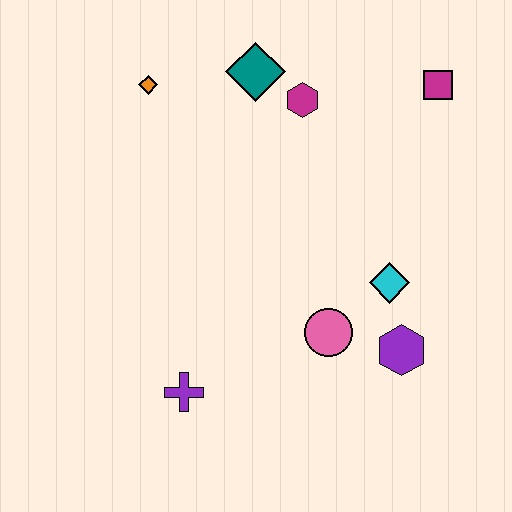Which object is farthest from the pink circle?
The orange diamond is farthest from the pink circle.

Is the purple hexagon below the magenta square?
Yes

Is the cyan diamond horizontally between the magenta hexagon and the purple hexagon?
Yes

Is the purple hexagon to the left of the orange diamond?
No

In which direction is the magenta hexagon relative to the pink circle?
The magenta hexagon is above the pink circle.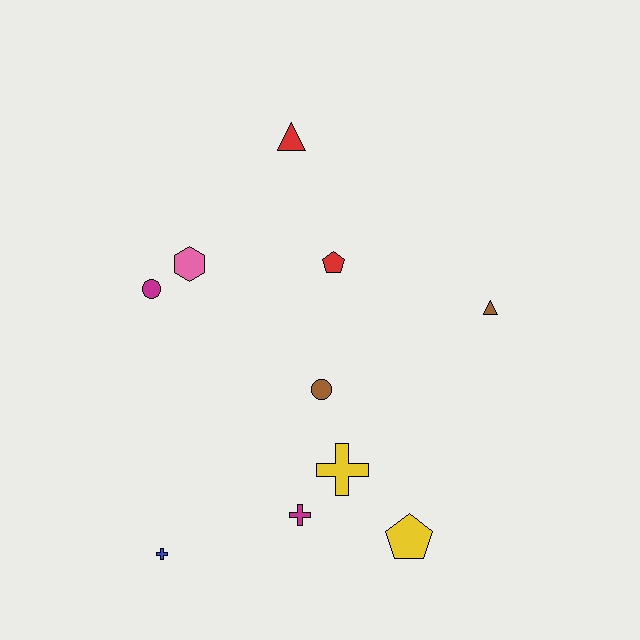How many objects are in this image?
There are 10 objects.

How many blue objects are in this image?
There is 1 blue object.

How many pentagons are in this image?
There are 2 pentagons.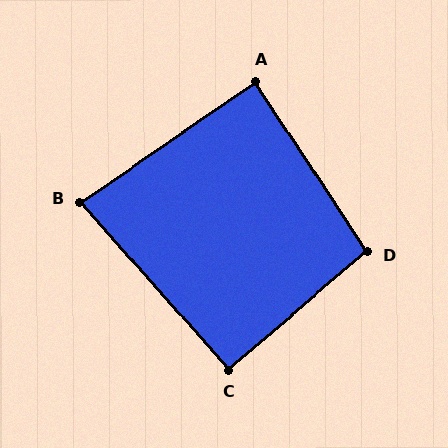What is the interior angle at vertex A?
Approximately 89 degrees (approximately right).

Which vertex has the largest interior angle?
D, at approximately 97 degrees.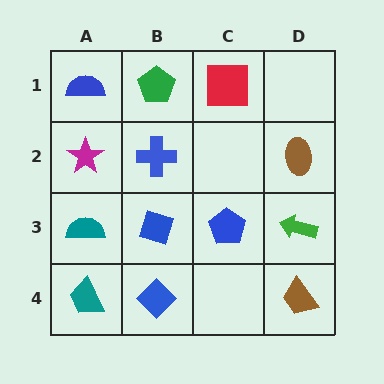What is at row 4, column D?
A brown trapezoid.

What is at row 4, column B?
A blue diamond.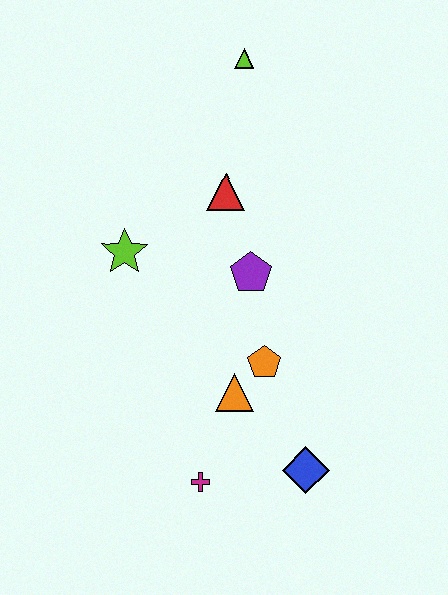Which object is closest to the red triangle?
The purple pentagon is closest to the red triangle.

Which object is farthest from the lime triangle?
The magenta cross is farthest from the lime triangle.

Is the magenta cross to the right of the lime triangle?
No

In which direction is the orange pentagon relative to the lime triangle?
The orange pentagon is below the lime triangle.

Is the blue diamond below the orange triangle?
Yes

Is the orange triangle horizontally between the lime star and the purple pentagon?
Yes